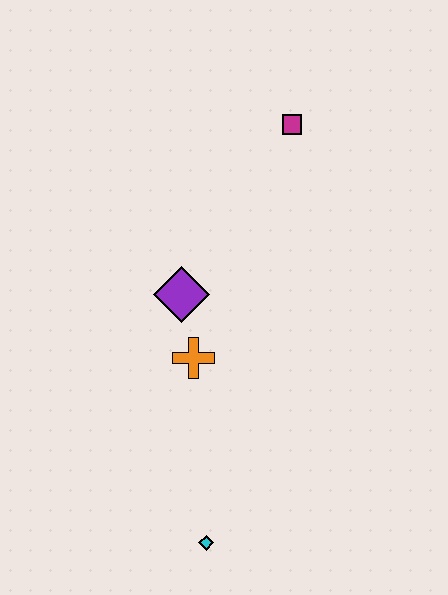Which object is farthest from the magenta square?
The cyan diamond is farthest from the magenta square.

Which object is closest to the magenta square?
The purple diamond is closest to the magenta square.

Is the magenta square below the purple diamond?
No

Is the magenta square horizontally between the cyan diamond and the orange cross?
No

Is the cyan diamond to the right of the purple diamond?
Yes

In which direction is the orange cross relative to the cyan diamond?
The orange cross is above the cyan diamond.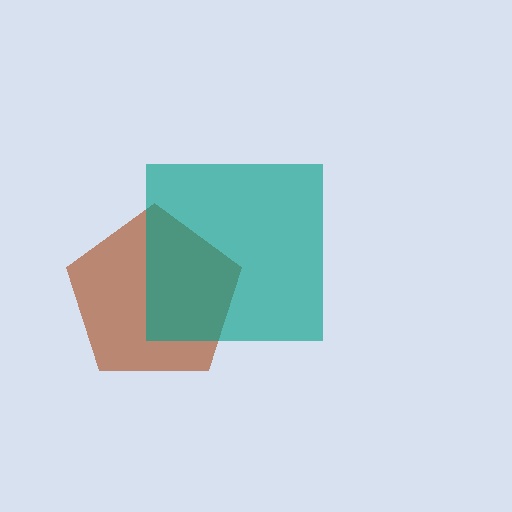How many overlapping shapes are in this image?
There are 2 overlapping shapes in the image.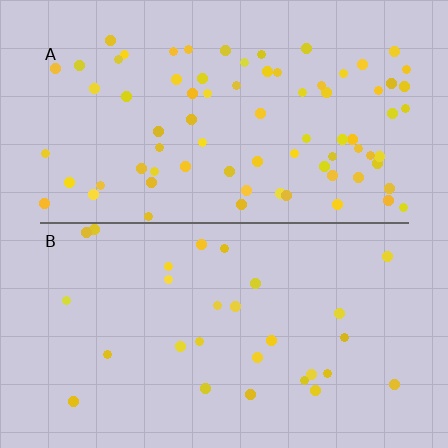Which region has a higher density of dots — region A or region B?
A (the top).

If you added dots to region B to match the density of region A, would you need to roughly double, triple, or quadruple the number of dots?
Approximately triple.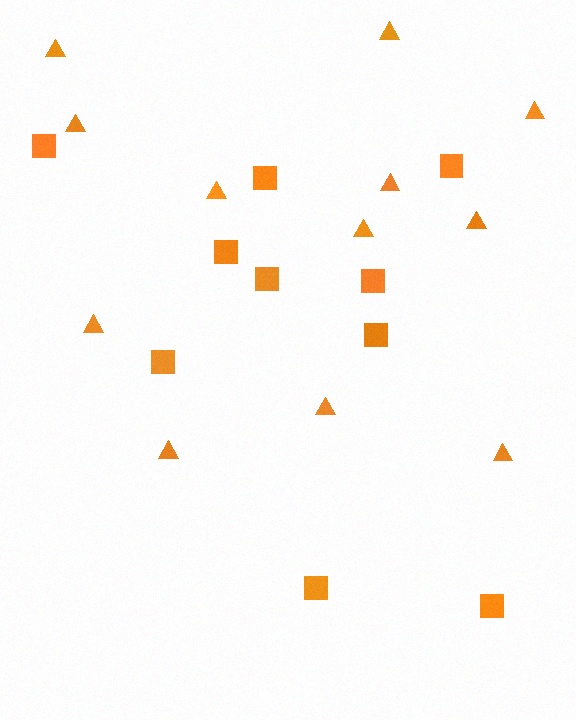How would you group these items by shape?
There are 2 groups: one group of triangles (12) and one group of squares (10).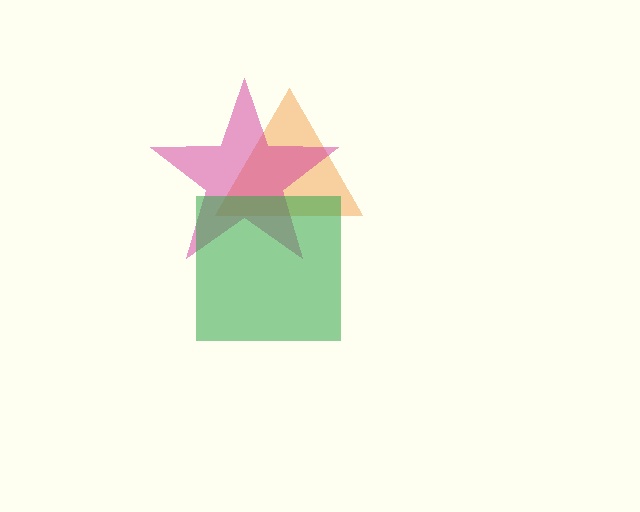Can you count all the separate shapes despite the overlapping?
Yes, there are 3 separate shapes.